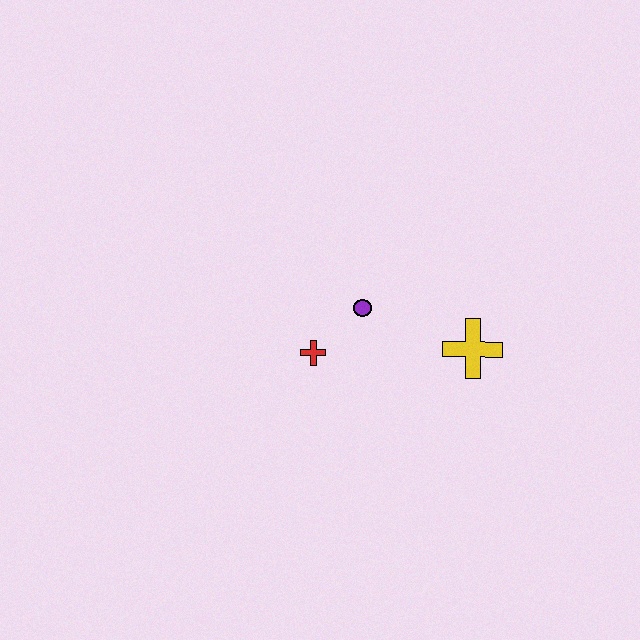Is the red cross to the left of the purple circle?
Yes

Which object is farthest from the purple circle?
The yellow cross is farthest from the purple circle.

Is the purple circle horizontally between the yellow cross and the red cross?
Yes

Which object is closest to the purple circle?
The red cross is closest to the purple circle.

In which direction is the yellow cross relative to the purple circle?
The yellow cross is to the right of the purple circle.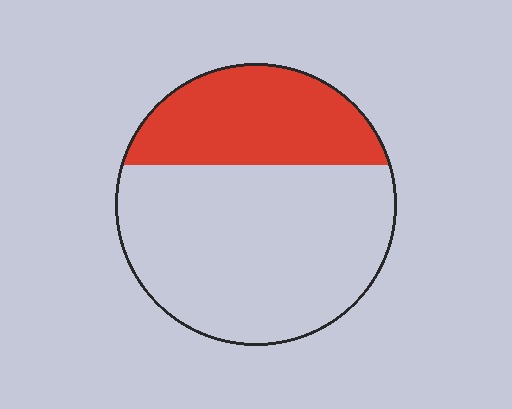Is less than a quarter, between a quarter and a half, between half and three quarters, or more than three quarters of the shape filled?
Between a quarter and a half.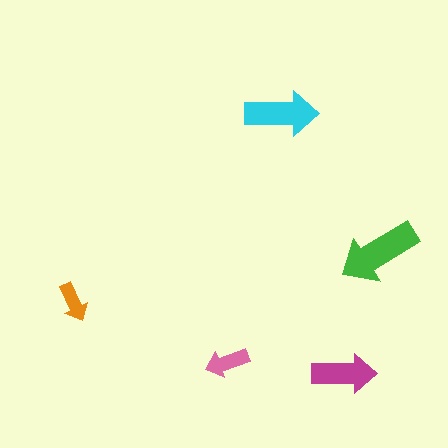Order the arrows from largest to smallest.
the green one, the cyan one, the magenta one, the pink one, the orange one.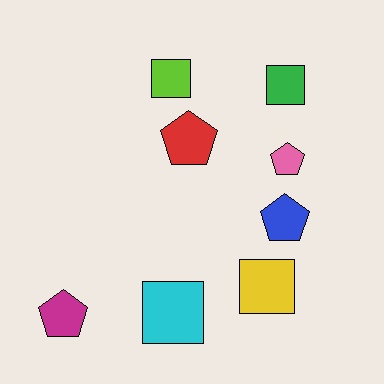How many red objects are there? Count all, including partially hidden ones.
There is 1 red object.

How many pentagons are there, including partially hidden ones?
There are 4 pentagons.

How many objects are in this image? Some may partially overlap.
There are 8 objects.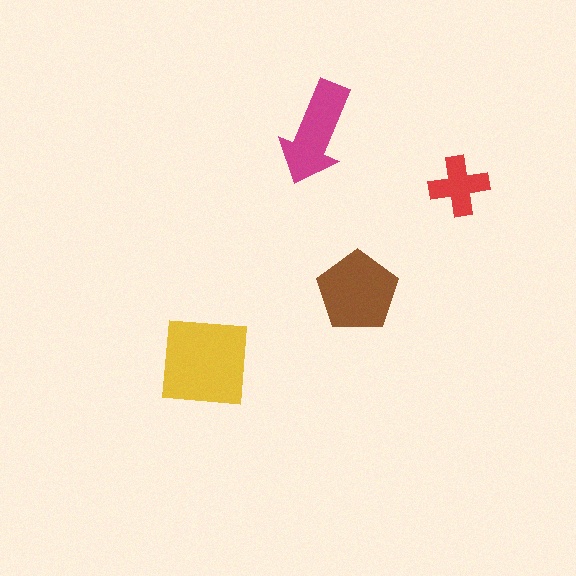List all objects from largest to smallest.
The yellow square, the brown pentagon, the magenta arrow, the red cross.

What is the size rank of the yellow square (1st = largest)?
1st.